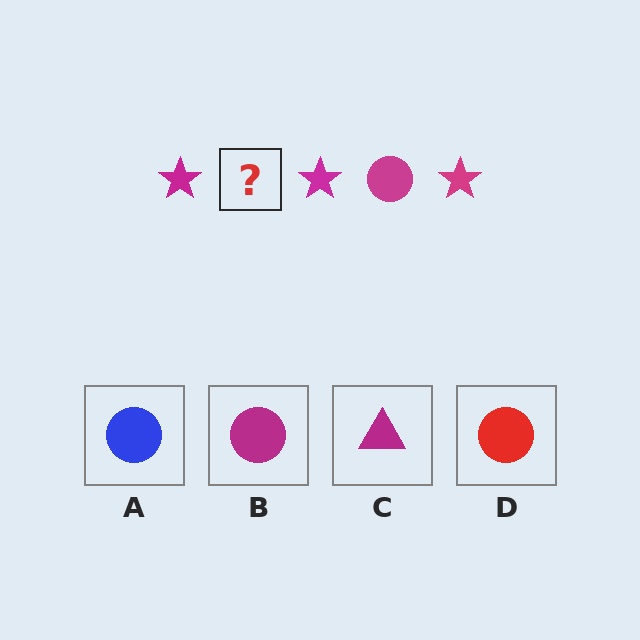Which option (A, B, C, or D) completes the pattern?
B.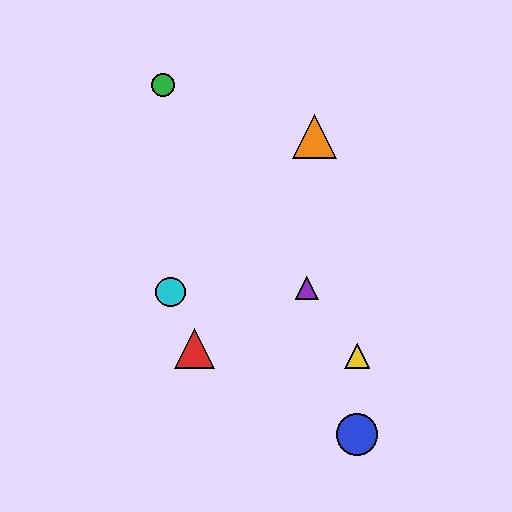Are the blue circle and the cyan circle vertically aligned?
No, the blue circle is at x≈357 and the cyan circle is at x≈171.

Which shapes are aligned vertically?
The blue circle, the yellow triangle are aligned vertically.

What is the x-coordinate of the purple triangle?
The purple triangle is at x≈307.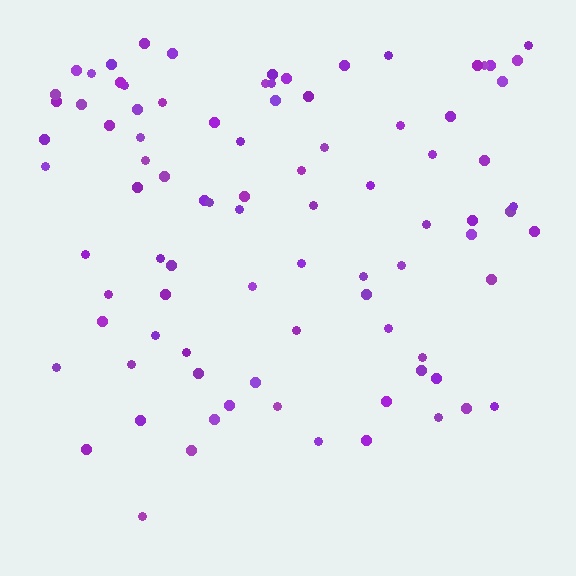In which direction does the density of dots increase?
From bottom to top, with the top side densest.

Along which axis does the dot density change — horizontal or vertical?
Vertical.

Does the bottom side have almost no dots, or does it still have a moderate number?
Still a moderate number, just noticeably fewer than the top.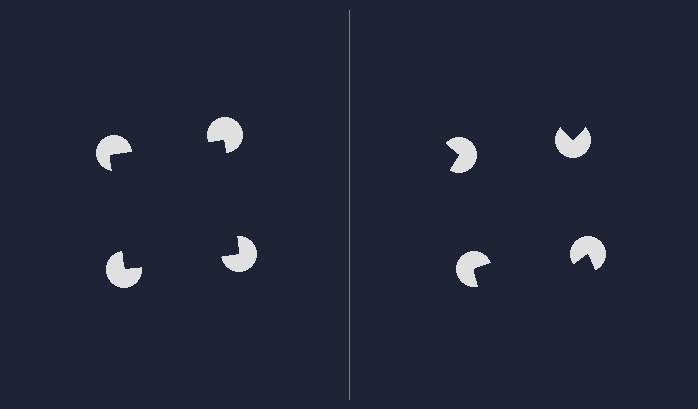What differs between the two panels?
The pac-man discs are positioned identically on both sides; only the wedge orientations differ. On the left they align to a square; on the right they are misaligned.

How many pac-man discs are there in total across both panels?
8 — 4 on each side.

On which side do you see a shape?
An illusory square appears on the left side. On the right side the wedge cuts are rotated, so no coherent shape forms.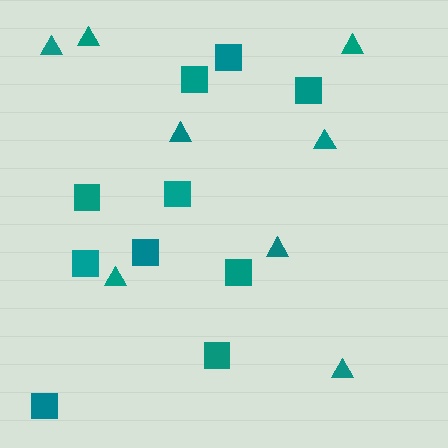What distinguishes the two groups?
There are 2 groups: one group of squares (10) and one group of triangles (8).